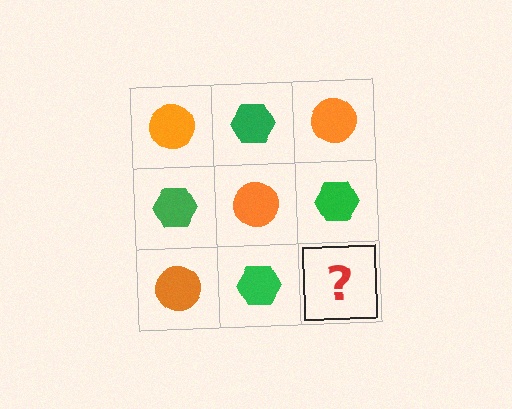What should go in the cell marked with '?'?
The missing cell should contain an orange circle.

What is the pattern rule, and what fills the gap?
The rule is that it alternates orange circle and green hexagon in a checkerboard pattern. The gap should be filled with an orange circle.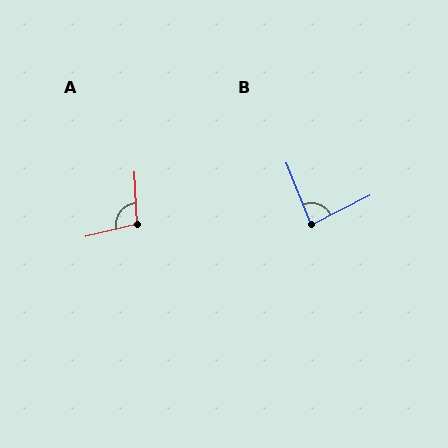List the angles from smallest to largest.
B (85°), A (102°).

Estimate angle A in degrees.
Approximately 102 degrees.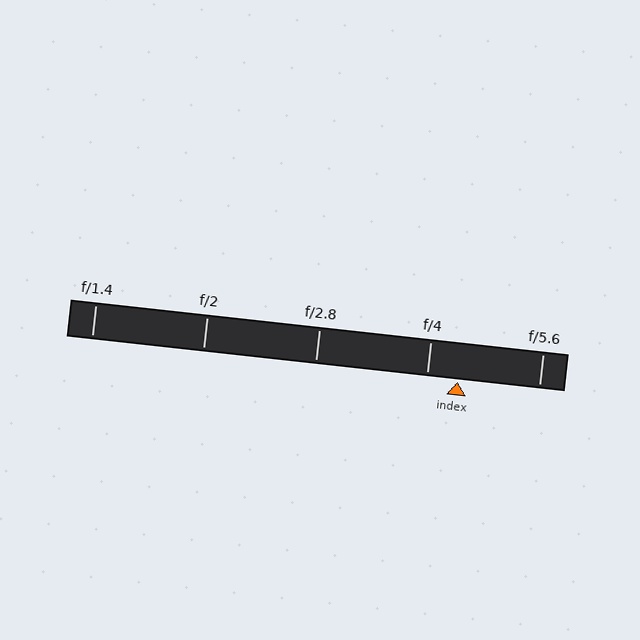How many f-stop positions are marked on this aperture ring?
There are 5 f-stop positions marked.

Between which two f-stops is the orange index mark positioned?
The index mark is between f/4 and f/5.6.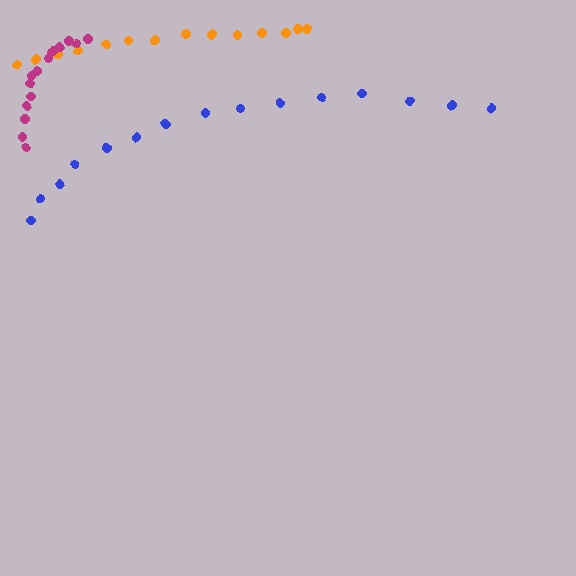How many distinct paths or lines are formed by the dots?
There are 3 distinct paths.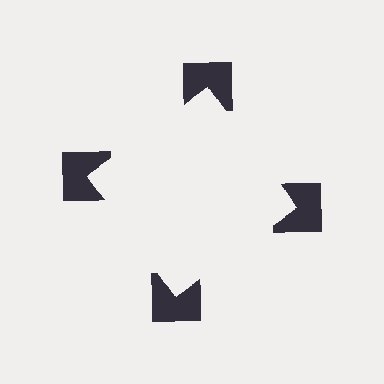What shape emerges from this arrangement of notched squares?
An illusory square — its edges are inferred from the aligned wedge cuts in the notched squares, not physically drawn.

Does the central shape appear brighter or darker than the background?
It typically appears slightly brighter than the background, even though no actual brightness change is drawn.